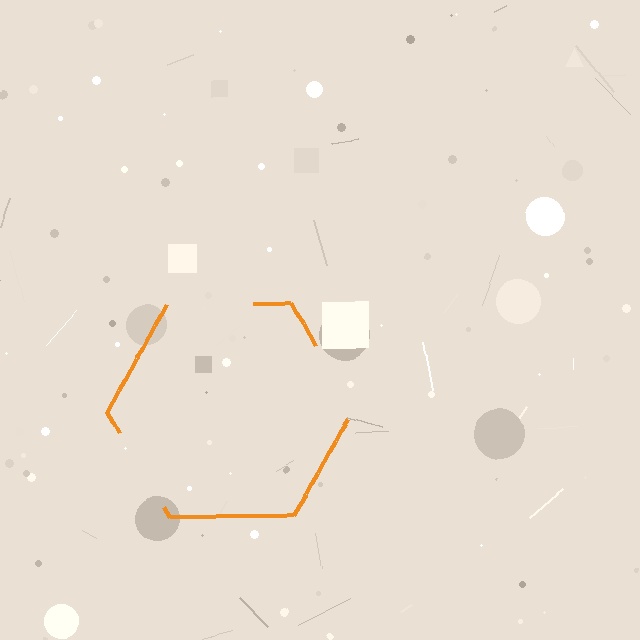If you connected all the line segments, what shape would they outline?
They would outline a hexagon.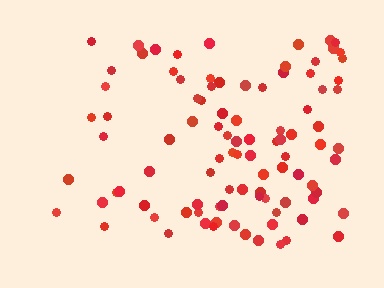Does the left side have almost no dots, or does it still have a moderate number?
Still a moderate number, just noticeably fewer than the right.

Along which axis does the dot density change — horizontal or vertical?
Horizontal.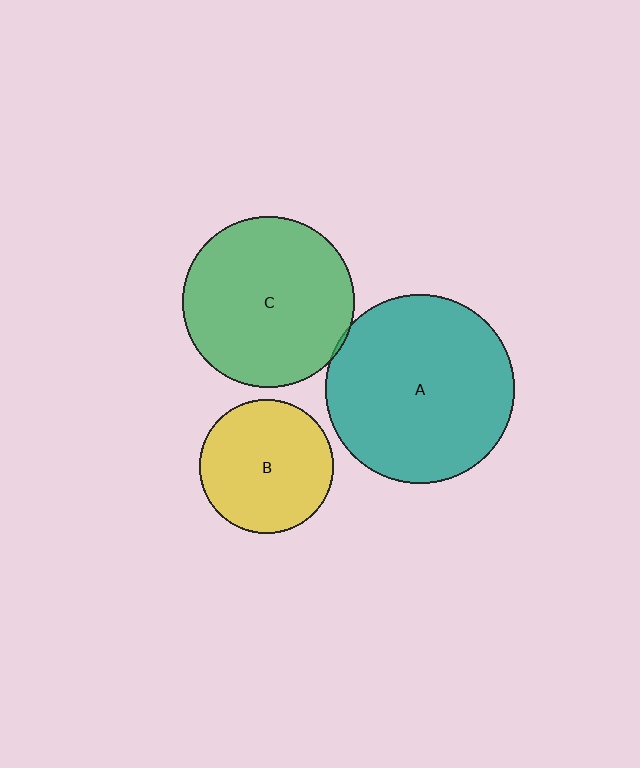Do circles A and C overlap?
Yes.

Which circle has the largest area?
Circle A (teal).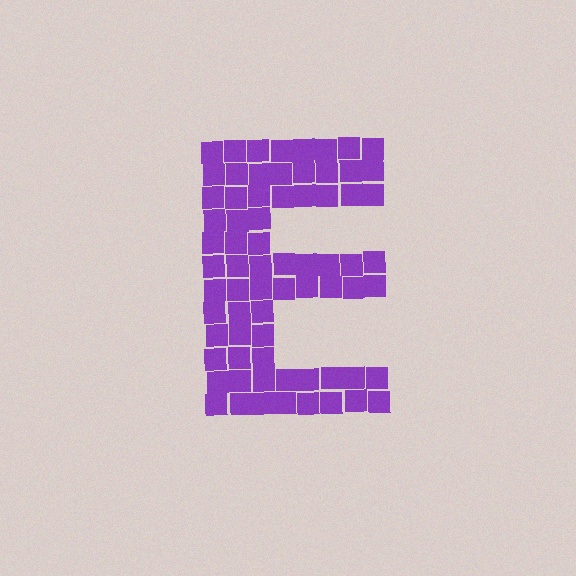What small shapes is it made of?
It is made of small squares.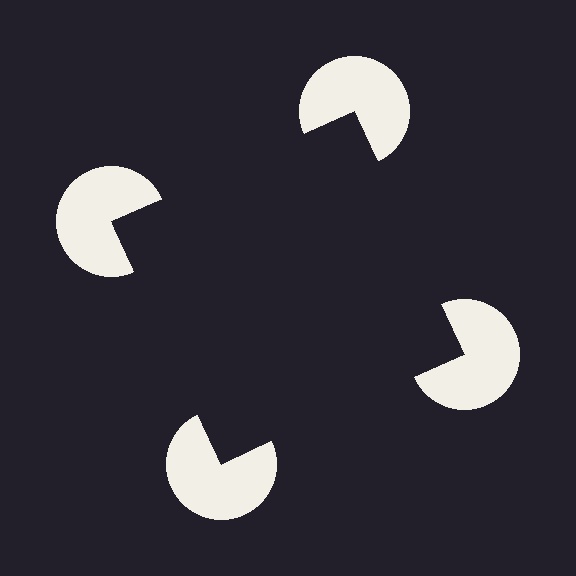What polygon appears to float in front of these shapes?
An illusory square — its edges are inferred from the aligned wedge cuts in the pac-man discs, not physically drawn.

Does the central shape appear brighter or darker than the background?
It typically appears slightly darker than the background, even though no actual brightness change is drawn.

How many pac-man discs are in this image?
There are 4 — one at each vertex of the illusory square.